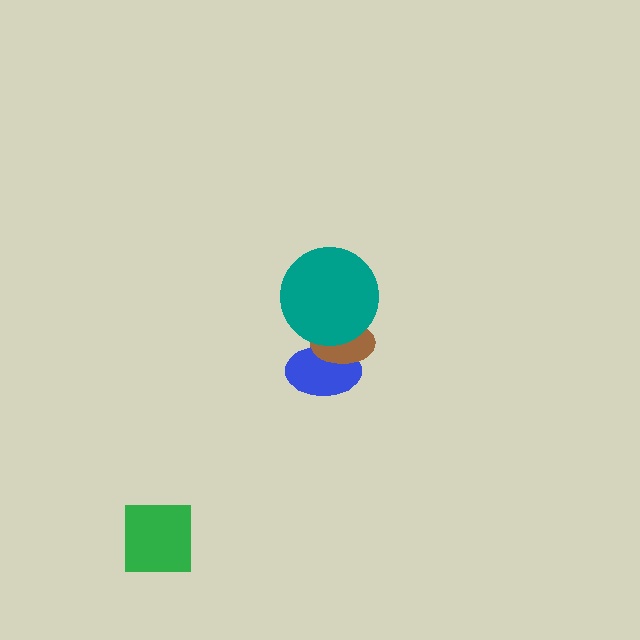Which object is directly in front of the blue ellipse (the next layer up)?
The brown ellipse is directly in front of the blue ellipse.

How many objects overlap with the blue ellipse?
2 objects overlap with the blue ellipse.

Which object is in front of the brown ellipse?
The teal circle is in front of the brown ellipse.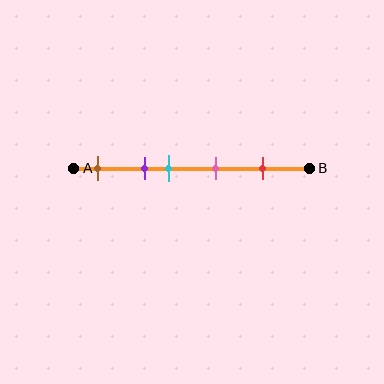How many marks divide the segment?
There are 5 marks dividing the segment.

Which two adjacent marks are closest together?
The purple and cyan marks are the closest adjacent pair.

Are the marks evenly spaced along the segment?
No, the marks are not evenly spaced.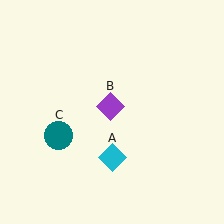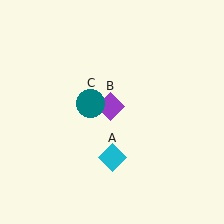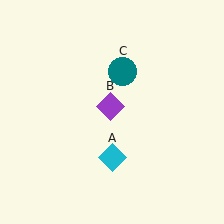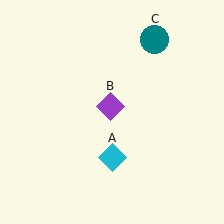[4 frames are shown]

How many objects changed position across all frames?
1 object changed position: teal circle (object C).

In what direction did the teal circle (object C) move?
The teal circle (object C) moved up and to the right.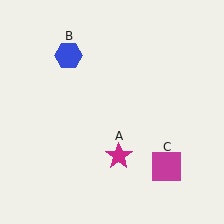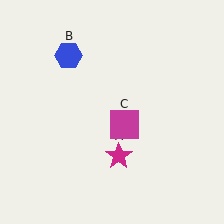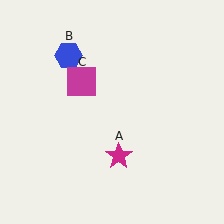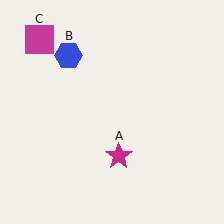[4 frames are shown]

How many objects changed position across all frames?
1 object changed position: magenta square (object C).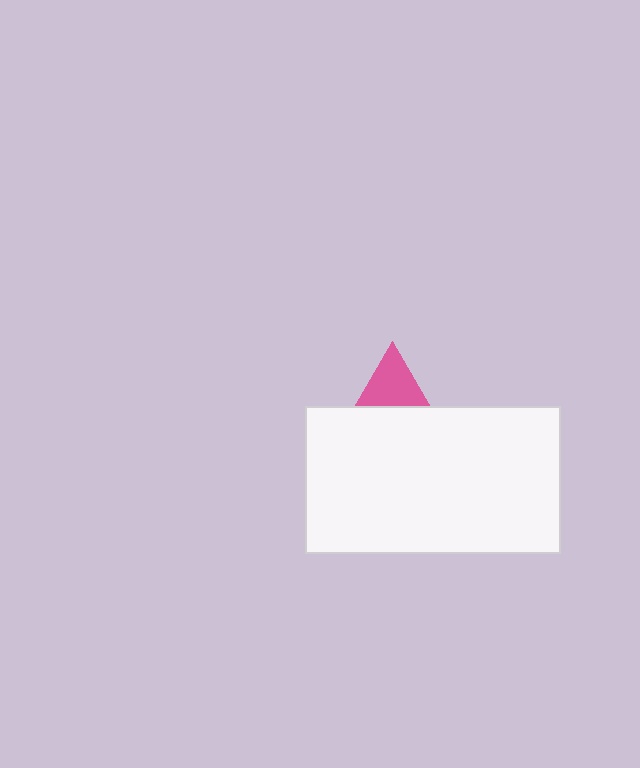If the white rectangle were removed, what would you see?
You would see the complete pink triangle.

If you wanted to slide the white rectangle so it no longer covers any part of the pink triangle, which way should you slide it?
Slide it down — that is the most direct way to separate the two shapes.